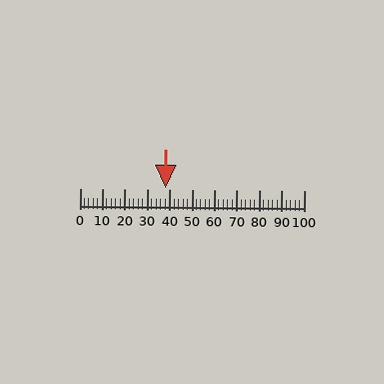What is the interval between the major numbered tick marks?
The major tick marks are spaced 10 units apart.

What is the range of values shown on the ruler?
The ruler shows values from 0 to 100.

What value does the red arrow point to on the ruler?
The red arrow points to approximately 38.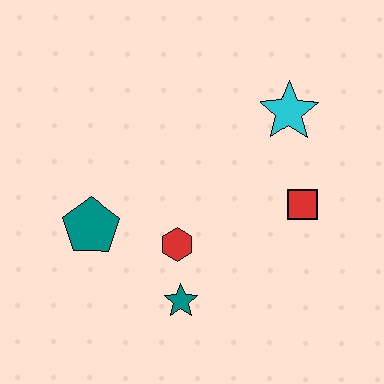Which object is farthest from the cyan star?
The teal pentagon is farthest from the cyan star.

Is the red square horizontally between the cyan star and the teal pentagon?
No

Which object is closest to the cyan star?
The red square is closest to the cyan star.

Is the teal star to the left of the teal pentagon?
No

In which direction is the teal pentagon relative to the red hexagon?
The teal pentagon is to the left of the red hexagon.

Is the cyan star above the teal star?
Yes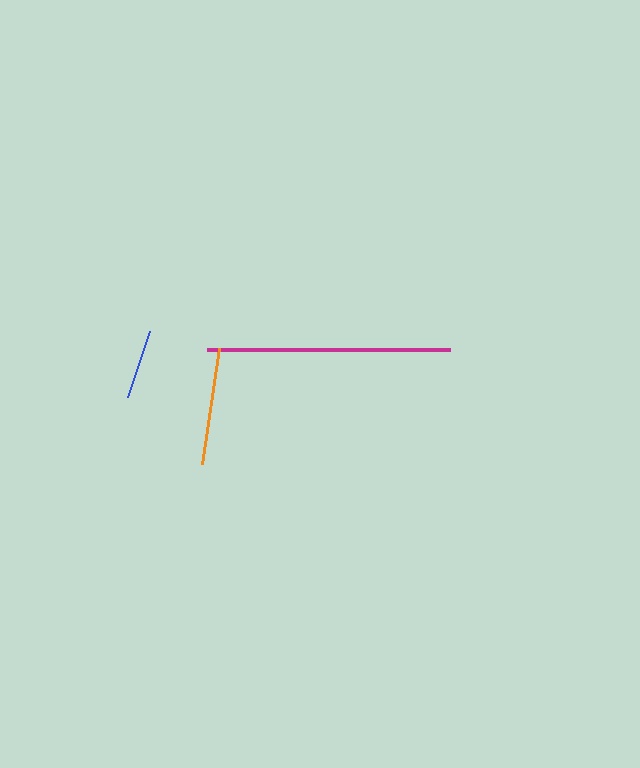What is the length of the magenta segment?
The magenta segment is approximately 243 pixels long.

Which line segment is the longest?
The magenta line is the longest at approximately 243 pixels.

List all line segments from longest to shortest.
From longest to shortest: magenta, orange, blue.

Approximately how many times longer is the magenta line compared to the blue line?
The magenta line is approximately 3.5 times the length of the blue line.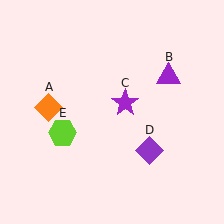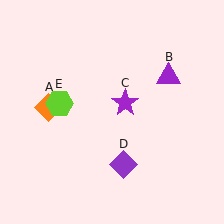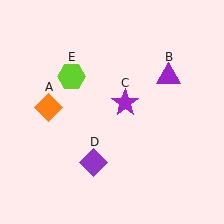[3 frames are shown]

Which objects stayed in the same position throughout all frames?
Orange diamond (object A) and purple triangle (object B) and purple star (object C) remained stationary.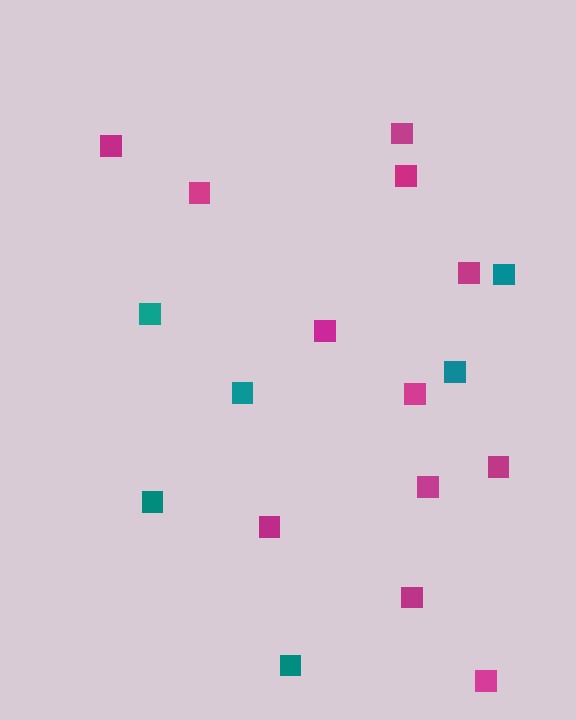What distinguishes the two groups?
There are 2 groups: one group of teal squares (6) and one group of magenta squares (12).